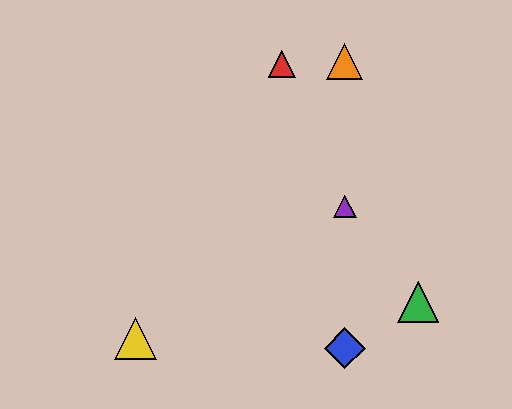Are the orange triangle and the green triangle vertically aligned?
No, the orange triangle is at x≈345 and the green triangle is at x≈418.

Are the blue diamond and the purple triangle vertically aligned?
Yes, both are at x≈345.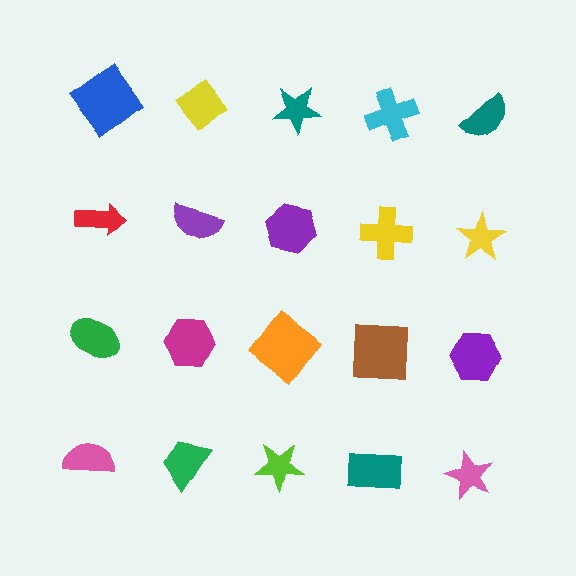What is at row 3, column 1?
A green ellipse.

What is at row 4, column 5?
A pink star.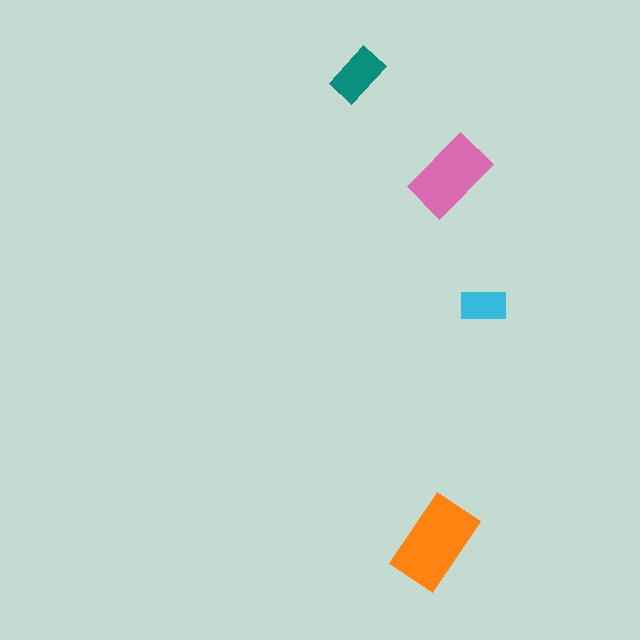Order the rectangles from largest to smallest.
the orange one, the pink one, the teal one, the cyan one.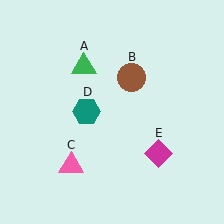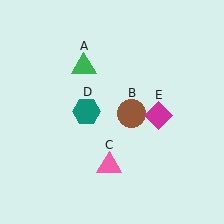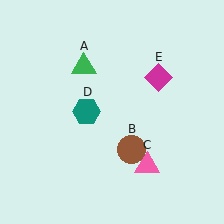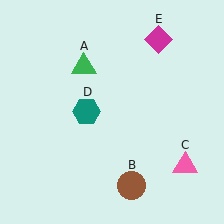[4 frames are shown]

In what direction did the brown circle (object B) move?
The brown circle (object B) moved down.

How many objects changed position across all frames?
3 objects changed position: brown circle (object B), pink triangle (object C), magenta diamond (object E).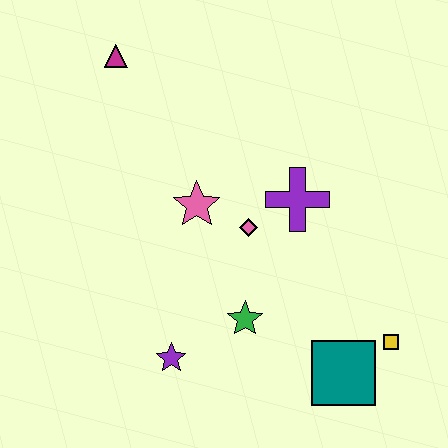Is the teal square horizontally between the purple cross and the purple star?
No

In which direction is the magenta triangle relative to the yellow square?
The magenta triangle is above the yellow square.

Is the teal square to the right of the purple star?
Yes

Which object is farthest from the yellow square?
The magenta triangle is farthest from the yellow square.